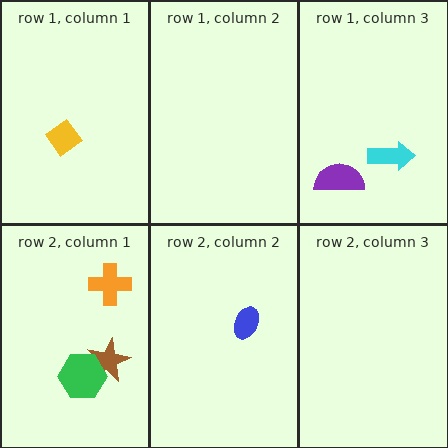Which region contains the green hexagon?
The row 2, column 1 region.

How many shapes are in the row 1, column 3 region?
2.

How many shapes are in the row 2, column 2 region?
1.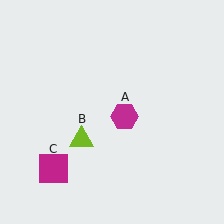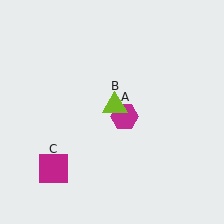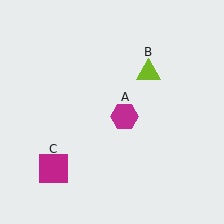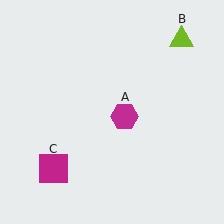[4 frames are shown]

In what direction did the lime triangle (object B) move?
The lime triangle (object B) moved up and to the right.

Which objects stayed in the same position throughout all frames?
Magenta hexagon (object A) and magenta square (object C) remained stationary.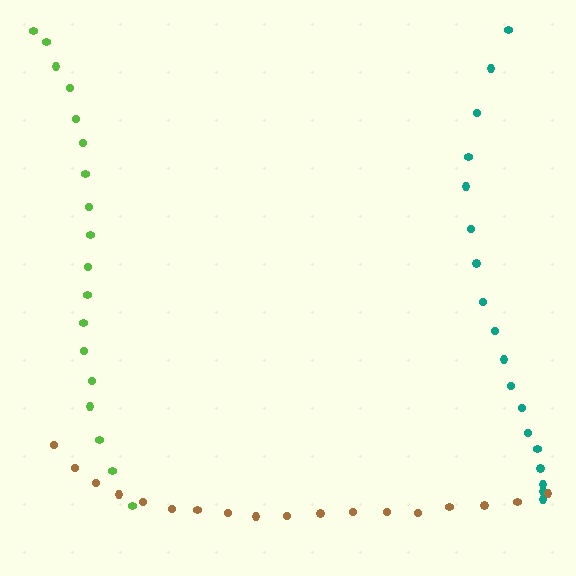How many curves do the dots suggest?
There are 3 distinct paths.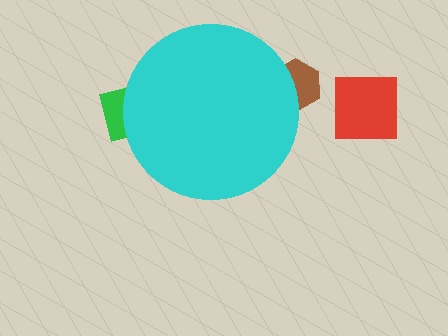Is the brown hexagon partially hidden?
Yes, the brown hexagon is partially hidden behind the cyan circle.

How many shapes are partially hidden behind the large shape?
2 shapes are partially hidden.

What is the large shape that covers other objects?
A cyan circle.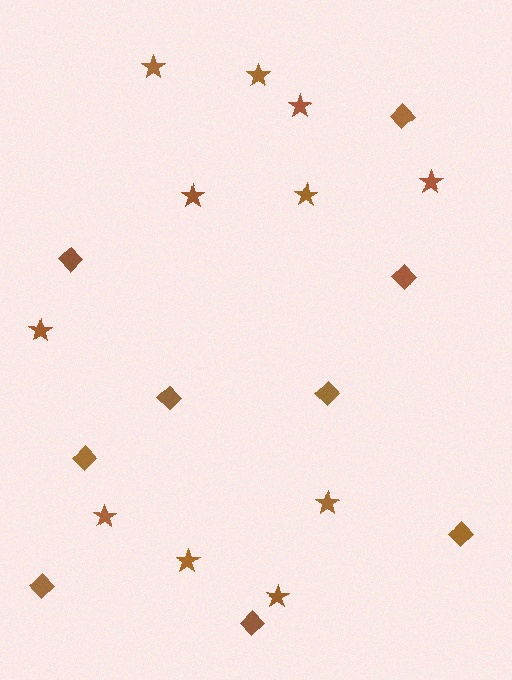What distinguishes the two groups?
There are 2 groups: one group of diamonds (9) and one group of stars (11).